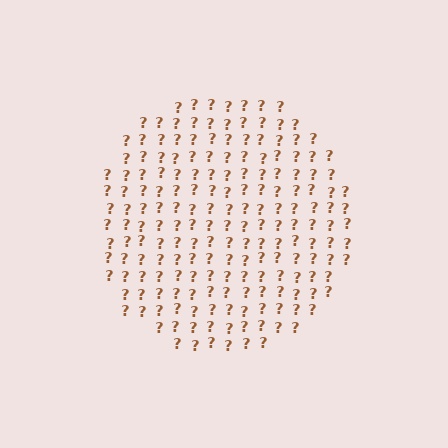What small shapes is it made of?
It is made of small question marks.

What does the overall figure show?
The overall figure shows a circle.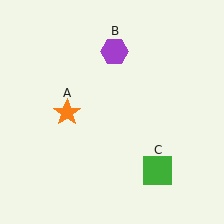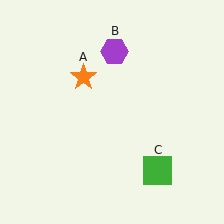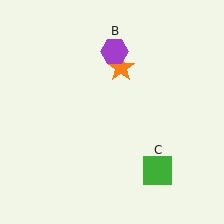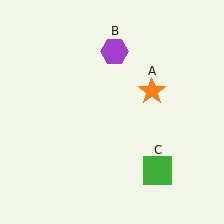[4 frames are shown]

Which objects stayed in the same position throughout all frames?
Purple hexagon (object B) and green square (object C) remained stationary.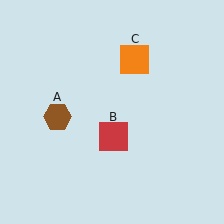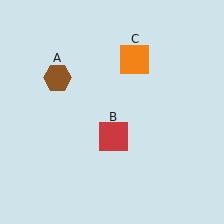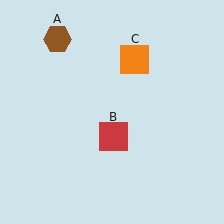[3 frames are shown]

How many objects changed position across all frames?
1 object changed position: brown hexagon (object A).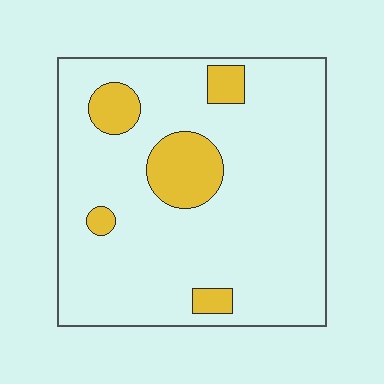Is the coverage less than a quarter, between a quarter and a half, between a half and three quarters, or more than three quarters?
Less than a quarter.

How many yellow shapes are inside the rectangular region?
5.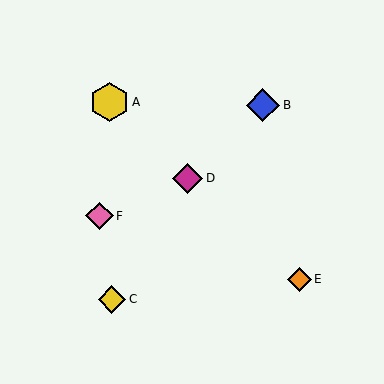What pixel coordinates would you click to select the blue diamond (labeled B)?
Click at (263, 105) to select the blue diamond B.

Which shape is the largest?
The yellow hexagon (labeled A) is the largest.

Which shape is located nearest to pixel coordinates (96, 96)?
The yellow hexagon (labeled A) at (110, 102) is nearest to that location.